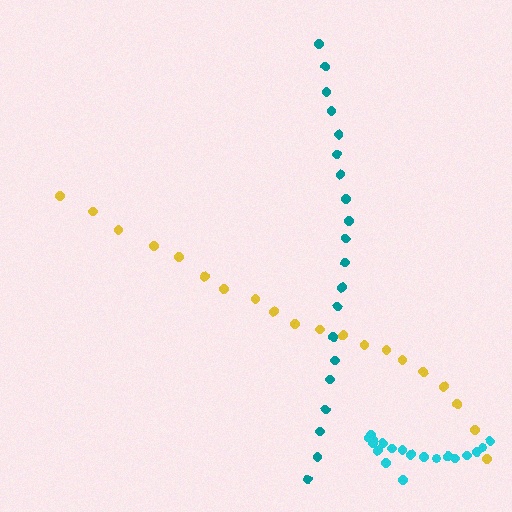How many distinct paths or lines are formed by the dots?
There are 3 distinct paths.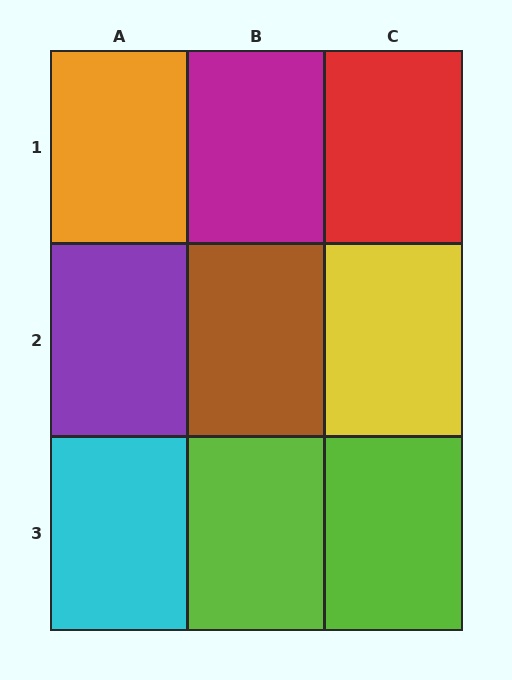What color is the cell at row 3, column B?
Lime.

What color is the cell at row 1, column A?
Orange.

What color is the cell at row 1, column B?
Magenta.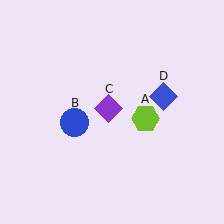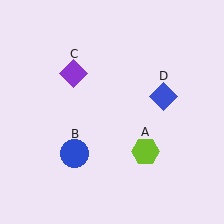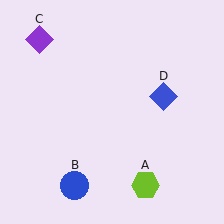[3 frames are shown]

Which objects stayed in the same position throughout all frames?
Blue diamond (object D) remained stationary.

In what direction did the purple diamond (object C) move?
The purple diamond (object C) moved up and to the left.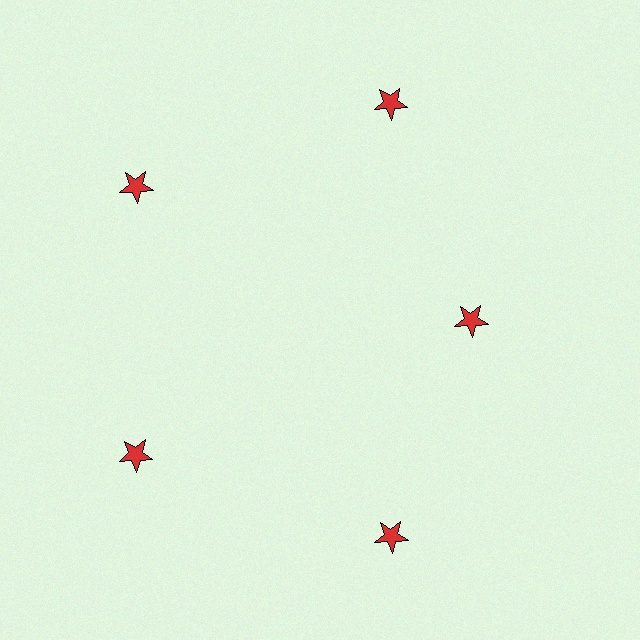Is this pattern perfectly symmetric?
No. The 5 red stars are arranged in a ring, but one element near the 3 o'clock position is pulled inward toward the center, breaking the 5-fold rotational symmetry.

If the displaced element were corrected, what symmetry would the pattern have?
It would have 5-fold rotational symmetry — the pattern would map onto itself every 72 degrees.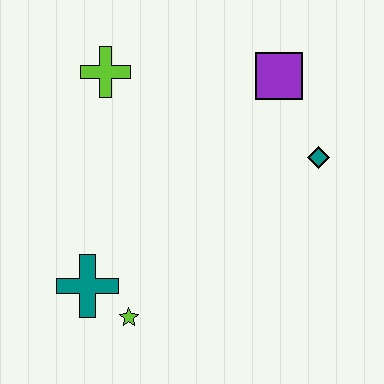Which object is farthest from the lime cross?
The lime star is farthest from the lime cross.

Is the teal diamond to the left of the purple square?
No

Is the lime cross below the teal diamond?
No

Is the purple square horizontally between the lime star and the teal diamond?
Yes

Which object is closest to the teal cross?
The lime star is closest to the teal cross.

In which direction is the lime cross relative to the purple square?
The lime cross is to the left of the purple square.